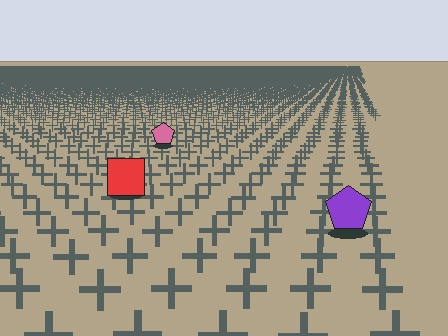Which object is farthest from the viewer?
The pink pentagon is farthest from the viewer. It appears smaller and the ground texture around it is denser.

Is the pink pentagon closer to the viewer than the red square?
No. The red square is closer — you can tell from the texture gradient: the ground texture is coarser near it.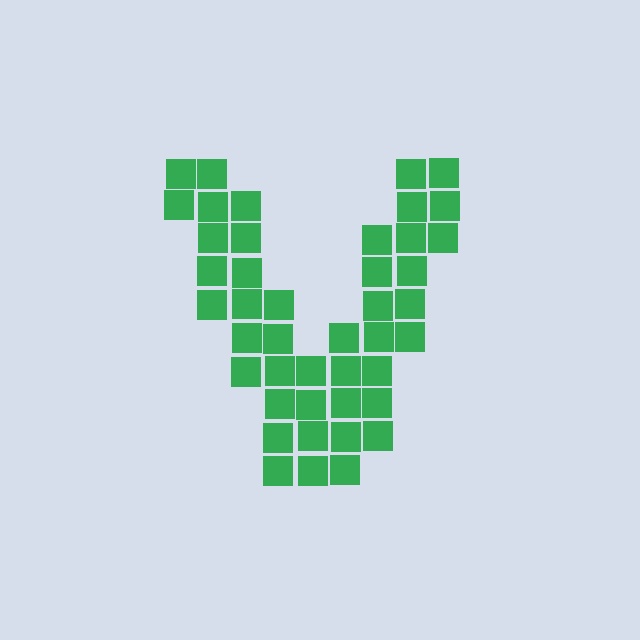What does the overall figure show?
The overall figure shows the letter V.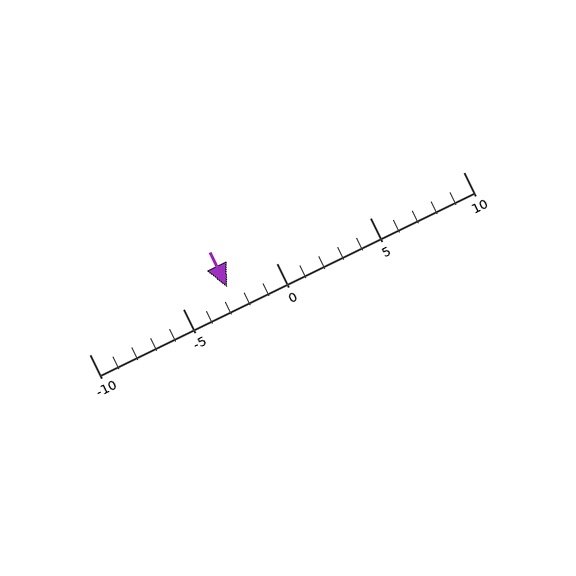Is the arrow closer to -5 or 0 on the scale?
The arrow is closer to -5.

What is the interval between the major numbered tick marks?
The major tick marks are spaced 5 units apart.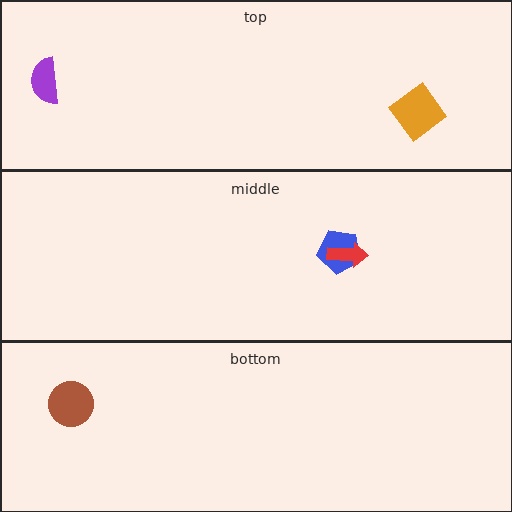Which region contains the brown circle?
The bottom region.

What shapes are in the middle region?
The blue pentagon, the red arrow.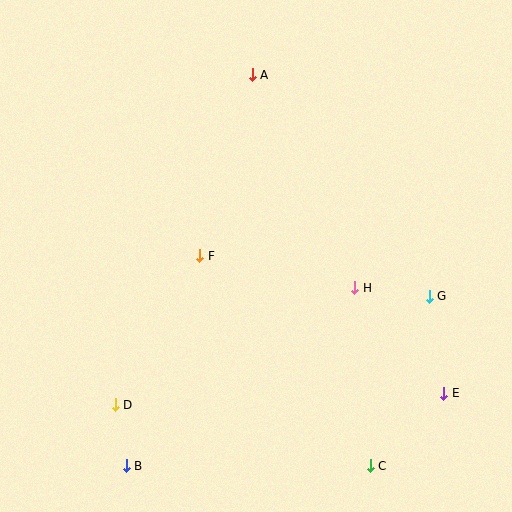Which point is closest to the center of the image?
Point F at (200, 256) is closest to the center.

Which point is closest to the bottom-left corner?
Point B is closest to the bottom-left corner.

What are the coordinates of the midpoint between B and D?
The midpoint between B and D is at (121, 435).